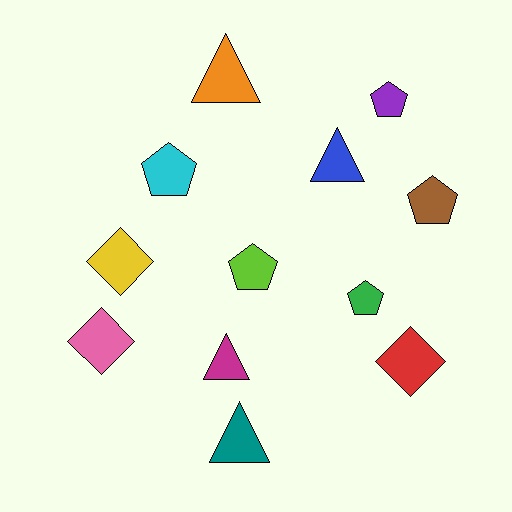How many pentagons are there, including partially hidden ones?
There are 5 pentagons.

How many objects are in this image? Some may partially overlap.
There are 12 objects.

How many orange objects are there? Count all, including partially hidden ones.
There is 1 orange object.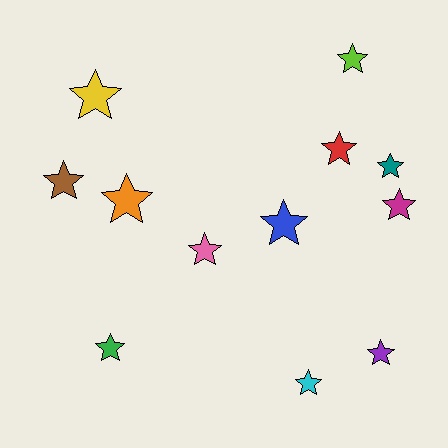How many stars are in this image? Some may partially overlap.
There are 12 stars.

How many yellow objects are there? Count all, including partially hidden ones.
There is 1 yellow object.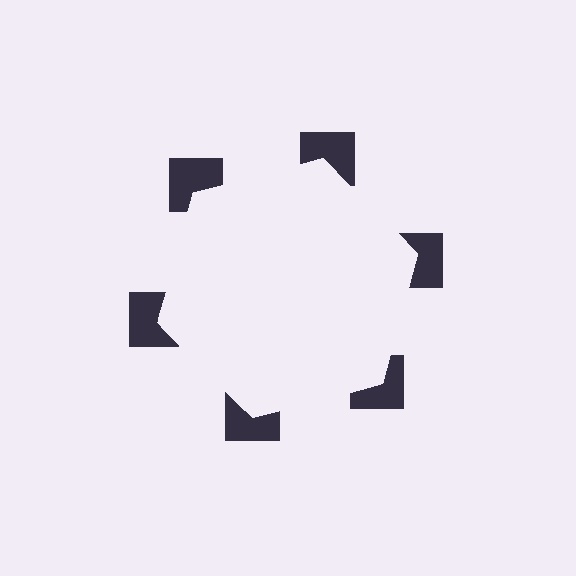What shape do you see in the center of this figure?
An illusory hexagon — its edges are inferred from the aligned wedge cuts in the notched squares, not physically drawn.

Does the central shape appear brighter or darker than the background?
It typically appears slightly brighter than the background, even though no actual brightness change is drawn.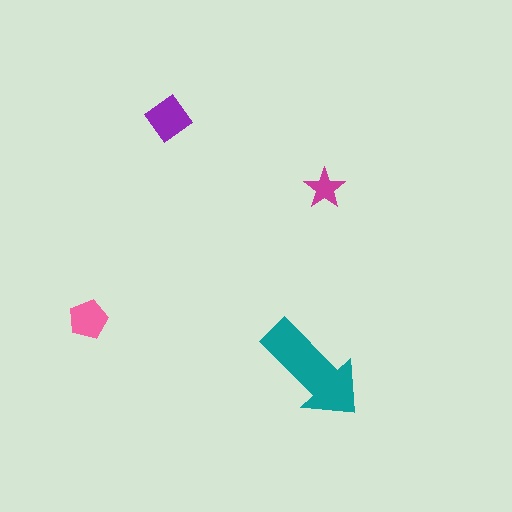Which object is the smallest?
The magenta star.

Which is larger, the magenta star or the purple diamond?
The purple diamond.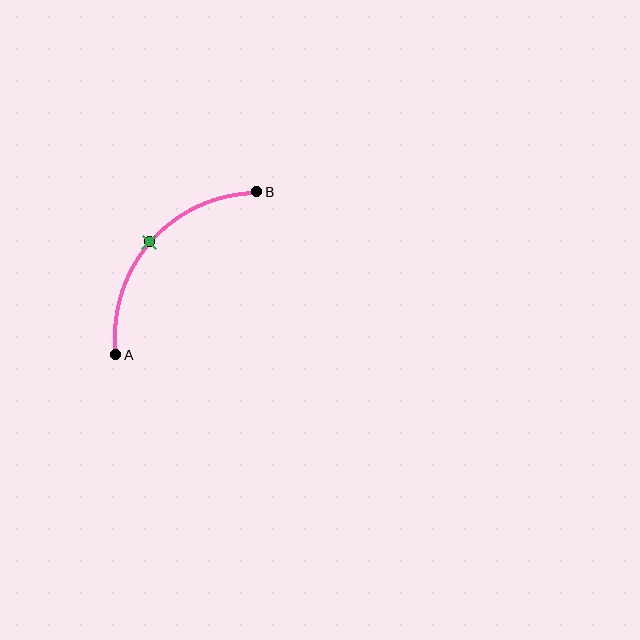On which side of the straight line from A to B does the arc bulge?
The arc bulges above and to the left of the straight line connecting A and B.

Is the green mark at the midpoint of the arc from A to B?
Yes. The green mark lies on the arc at equal arc-length from both A and B — it is the arc midpoint.